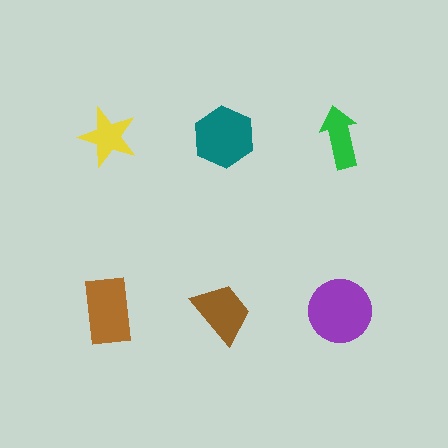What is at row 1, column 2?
A teal hexagon.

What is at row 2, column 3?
A purple circle.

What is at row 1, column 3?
A green arrow.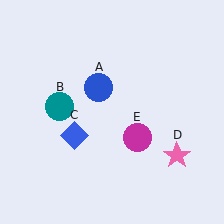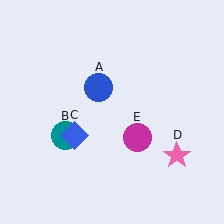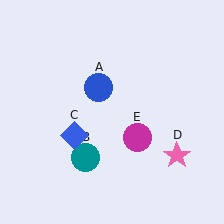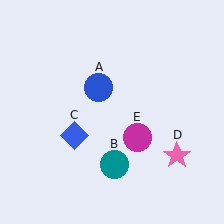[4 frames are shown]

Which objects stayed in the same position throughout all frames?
Blue circle (object A) and blue diamond (object C) and pink star (object D) and magenta circle (object E) remained stationary.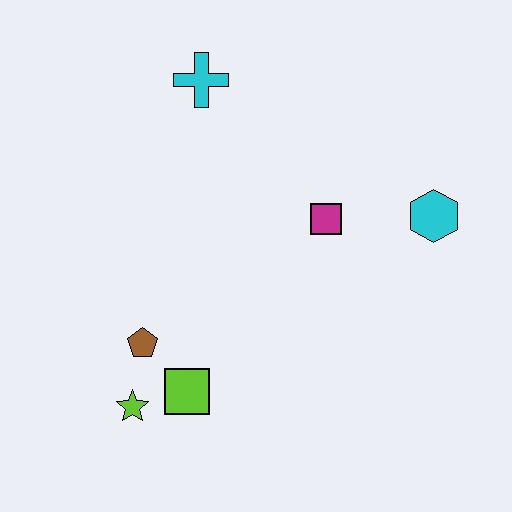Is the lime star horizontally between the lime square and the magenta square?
No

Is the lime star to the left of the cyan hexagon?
Yes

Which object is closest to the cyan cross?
The magenta square is closest to the cyan cross.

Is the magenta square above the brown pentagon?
Yes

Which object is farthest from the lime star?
The cyan hexagon is farthest from the lime star.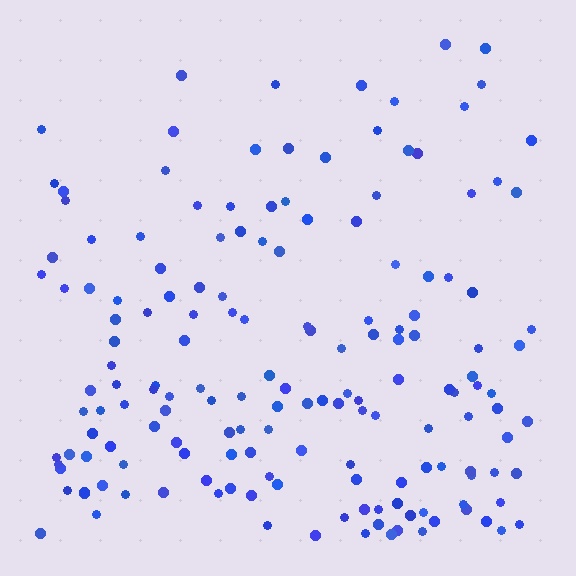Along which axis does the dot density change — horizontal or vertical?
Vertical.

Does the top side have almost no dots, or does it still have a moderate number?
Still a moderate number, just noticeably fewer than the bottom.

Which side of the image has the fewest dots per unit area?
The top.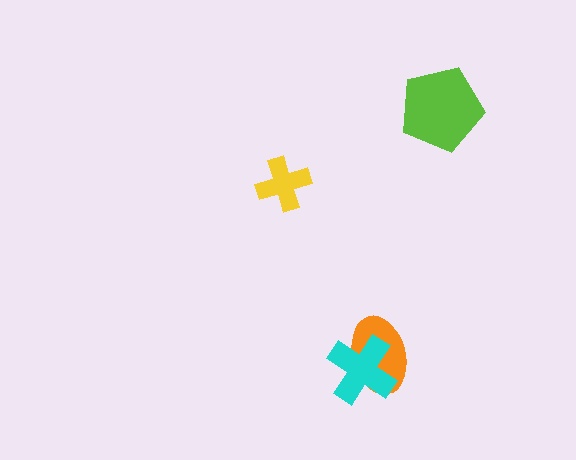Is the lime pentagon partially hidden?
No, no other shape covers it.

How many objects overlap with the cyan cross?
1 object overlaps with the cyan cross.